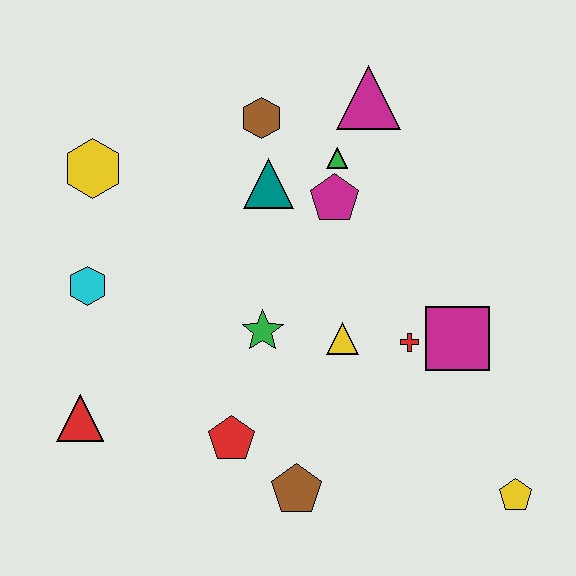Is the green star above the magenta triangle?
No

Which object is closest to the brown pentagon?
The red pentagon is closest to the brown pentagon.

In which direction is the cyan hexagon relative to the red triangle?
The cyan hexagon is above the red triangle.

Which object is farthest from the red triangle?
The yellow pentagon is farthest from the red triangle.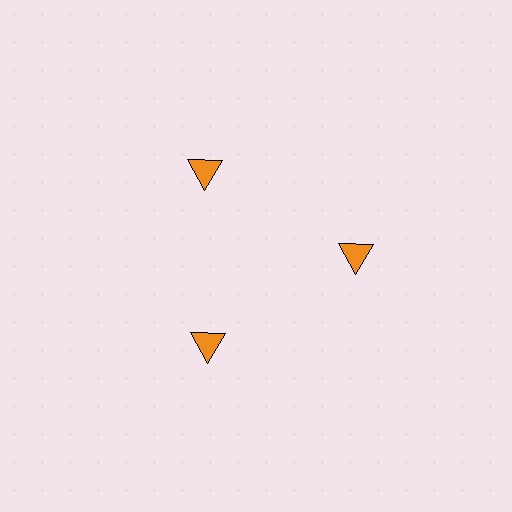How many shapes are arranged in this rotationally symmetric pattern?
There are 3 shapes, arranged in 3 groups of 1.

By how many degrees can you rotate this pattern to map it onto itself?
The pattern maps onto itself every 120 degrees of rotation.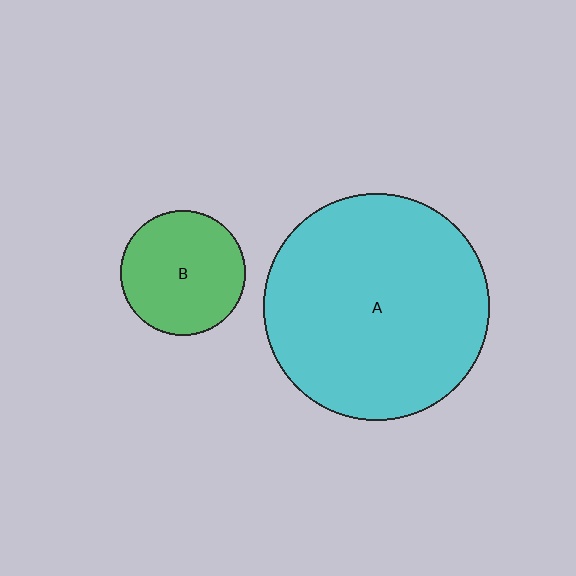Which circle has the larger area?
Circle A (cyan).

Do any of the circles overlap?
No, none of the circles overlap.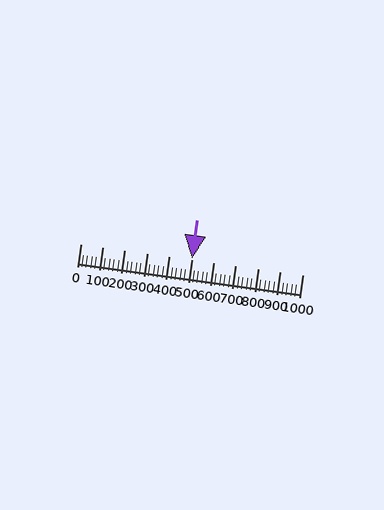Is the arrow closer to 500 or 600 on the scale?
The arrow is closer to 500.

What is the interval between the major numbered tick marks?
The major tick marks are spaced 100 units apart.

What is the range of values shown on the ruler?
The ruler shows values from 0 to 1000.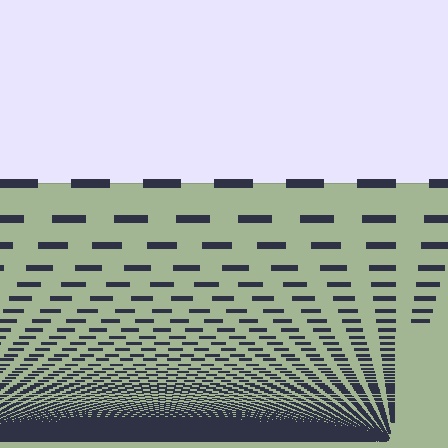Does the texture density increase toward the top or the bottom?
Density increases toward the bottom.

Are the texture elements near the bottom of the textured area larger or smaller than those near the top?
Smaller. The gradient is inverted — elements near the bottom are smaller and denser.